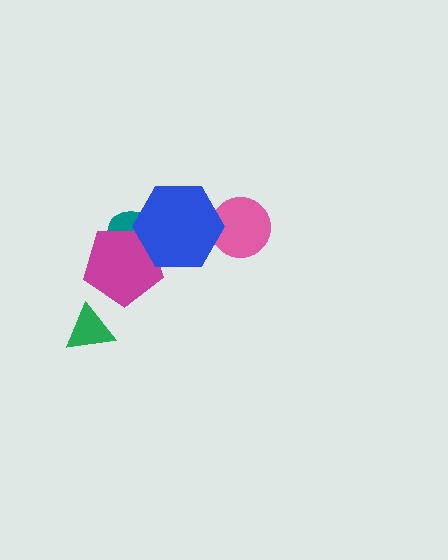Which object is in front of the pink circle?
The blue hexagon is in front of the pink circle.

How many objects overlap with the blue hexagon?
3 objects overlap with the blue hexagon.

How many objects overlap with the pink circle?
1 object overlaps with the pink circle.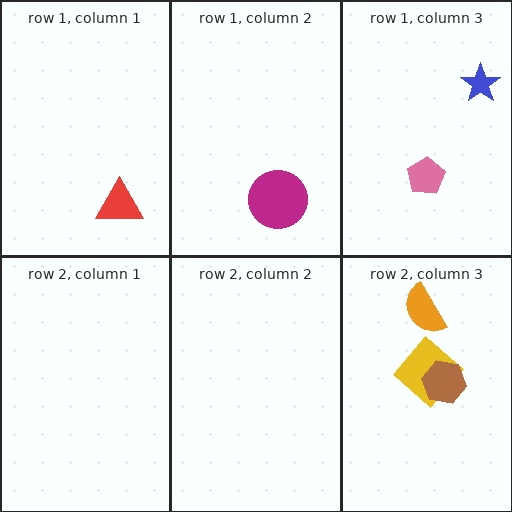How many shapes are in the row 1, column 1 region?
1.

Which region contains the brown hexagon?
The row 2, column 3 region.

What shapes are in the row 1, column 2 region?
The magenta circle.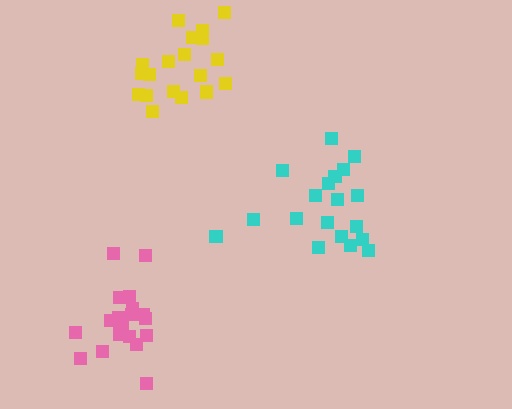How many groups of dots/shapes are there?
There are 3 groups.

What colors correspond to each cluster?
The clusters are colored: yellow, cyan, pink.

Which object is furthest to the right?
The cyan cluster is rightmost.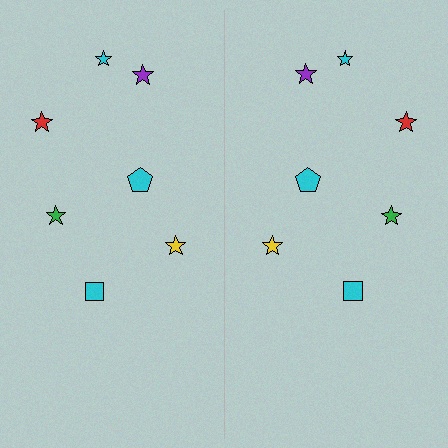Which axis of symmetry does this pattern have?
The pattern has a vertical axis of symmetry running through the center of the image.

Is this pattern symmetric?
Yes, this pattern has bilateral (reflection) symmetry.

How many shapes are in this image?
There are 14 shapes in this image.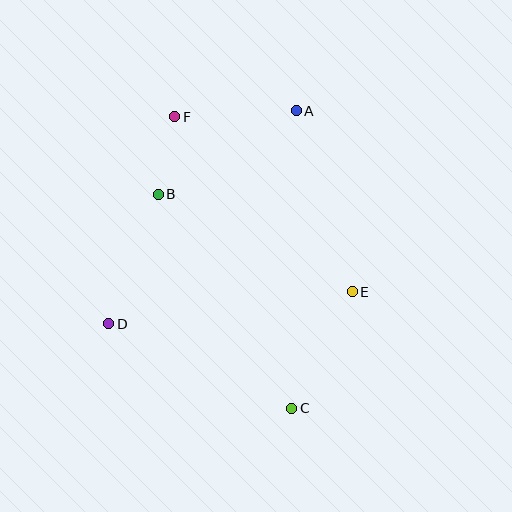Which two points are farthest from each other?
Points C and F are farthest from each other.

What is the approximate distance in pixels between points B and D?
The distance between B and D is approximately 139 pixels.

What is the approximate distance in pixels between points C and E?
The distance between C and E is approximately 131 pixels.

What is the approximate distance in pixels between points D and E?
The distance between D and E is approximately 246 pixels.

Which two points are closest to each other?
Points B and F are closest to each other.